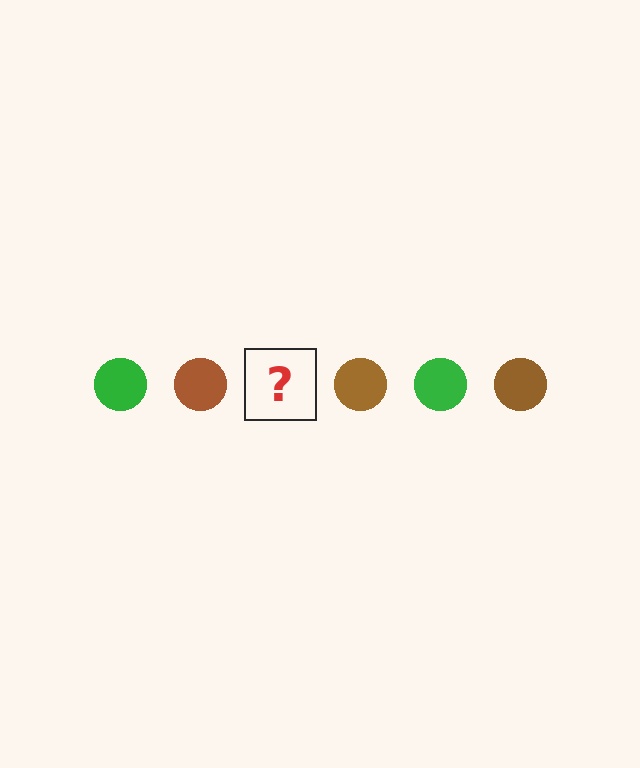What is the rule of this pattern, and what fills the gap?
The rule is that the pattern cycles through green, brown circles. The gap should be filled with a green circle.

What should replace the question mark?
The question mark should be replaced with a green circle.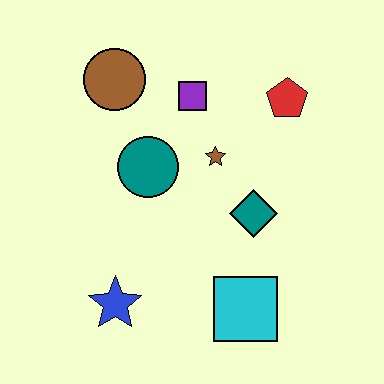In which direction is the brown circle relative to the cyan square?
The brown circle is above the cyan square.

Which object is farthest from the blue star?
The red pentagon is farthest from the blue star.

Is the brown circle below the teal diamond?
No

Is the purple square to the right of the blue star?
Yes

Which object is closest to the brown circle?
The purple square is closest to the brown circle.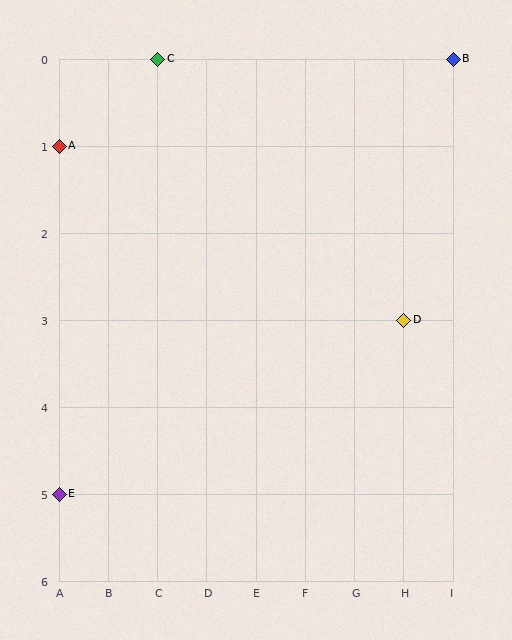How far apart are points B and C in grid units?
Points B and C are 6 columns apart.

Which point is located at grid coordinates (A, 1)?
Point A is at (A, 1).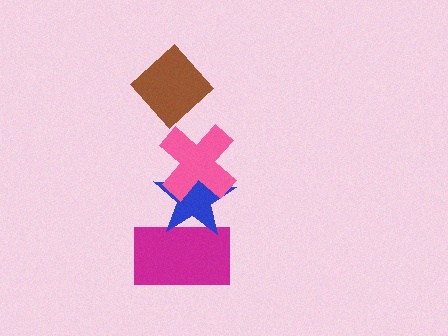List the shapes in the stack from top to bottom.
From top to bottom: the brown diamond, the pink cross, the blue star, the magenta rectangle.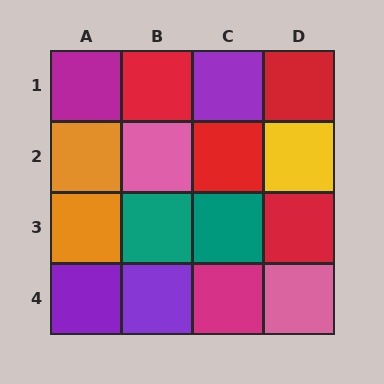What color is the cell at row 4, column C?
Magenta.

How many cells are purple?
3 cells are purple.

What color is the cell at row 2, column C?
Red.